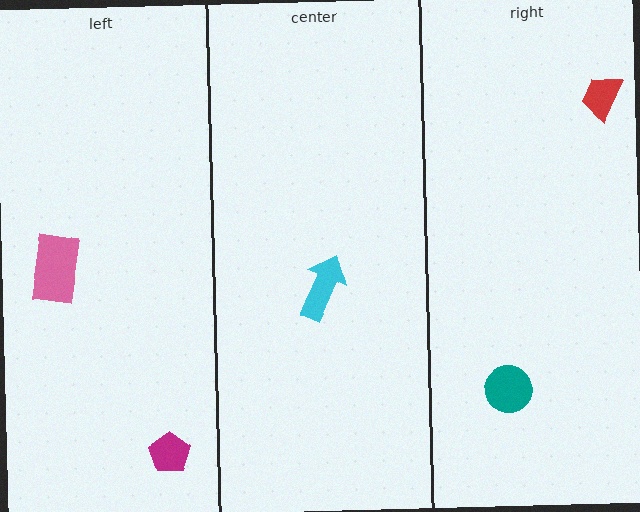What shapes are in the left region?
The magenta pentagon, the pink rectangle.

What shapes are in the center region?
The cyan arrow.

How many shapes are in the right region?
2.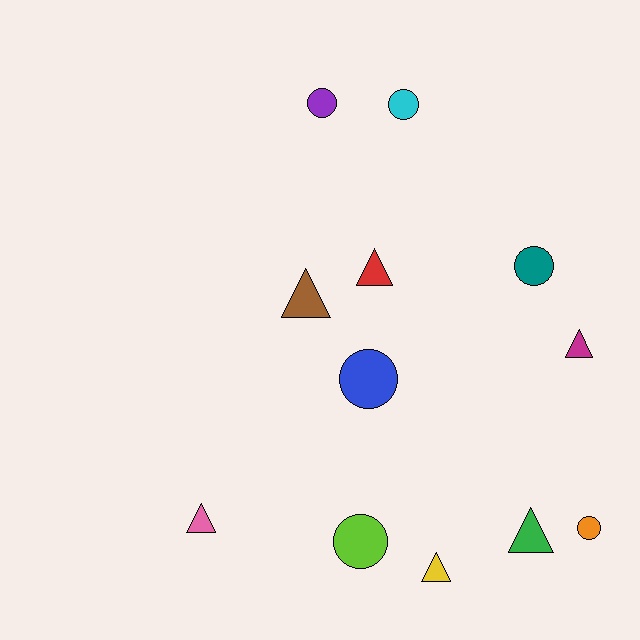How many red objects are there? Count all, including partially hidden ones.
There is 1 red object.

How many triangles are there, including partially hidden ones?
There are 6 triangles.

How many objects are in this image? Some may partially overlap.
There are 12 objects.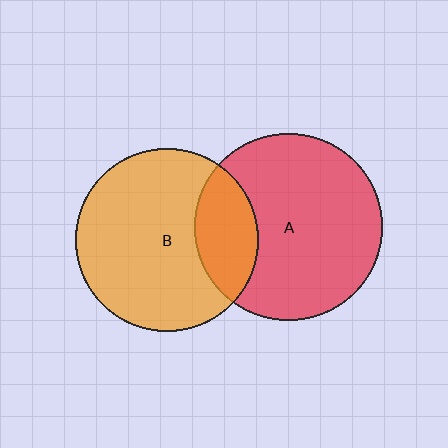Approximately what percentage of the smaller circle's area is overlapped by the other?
Approximately 25%.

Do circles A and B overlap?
Yes.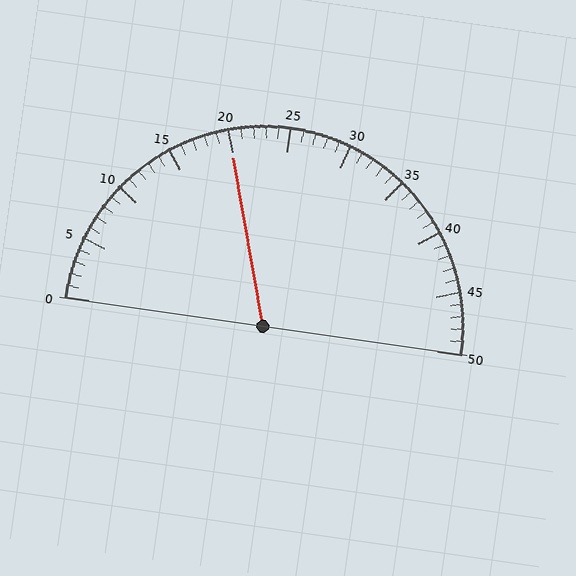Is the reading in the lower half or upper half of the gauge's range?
The reading is in the lower half of the range (0 to 50).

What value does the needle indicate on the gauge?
The needle indicates approximately 20.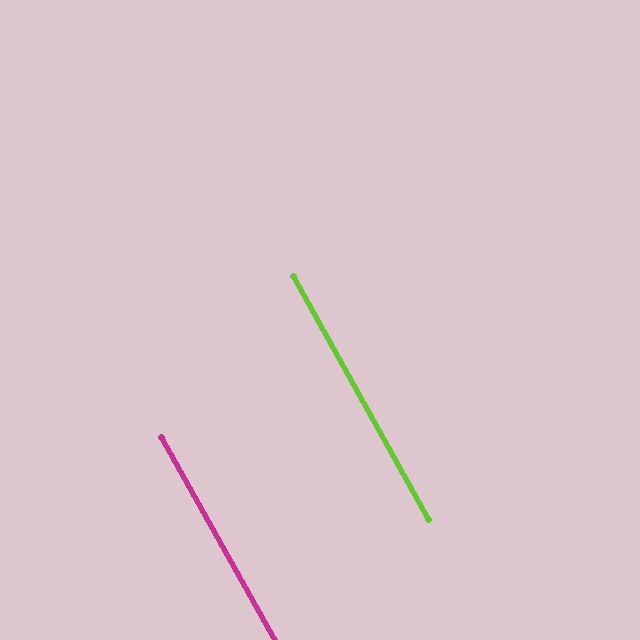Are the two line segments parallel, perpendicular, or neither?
Parallel — their directions differ by only 0.2°.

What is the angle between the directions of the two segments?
Approximately 0 degrees.